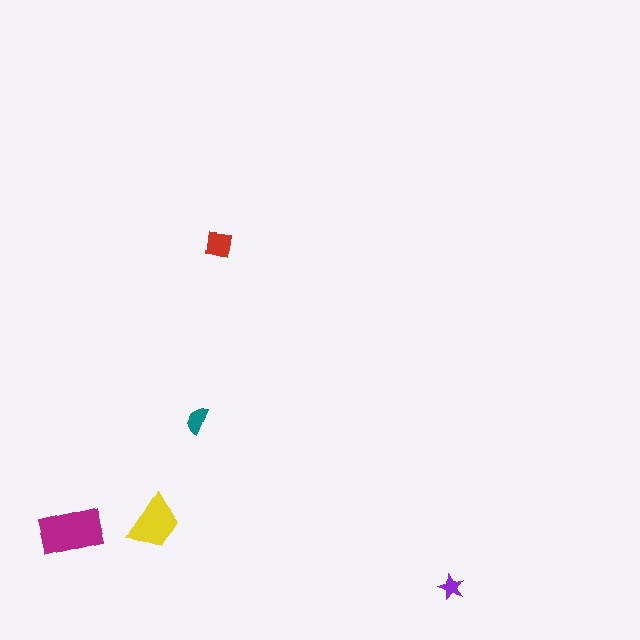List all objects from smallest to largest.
The purple star, the teal semicircle, the red square, the yellow trapezoid, the magenta rectangle.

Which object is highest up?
The red square is topmost.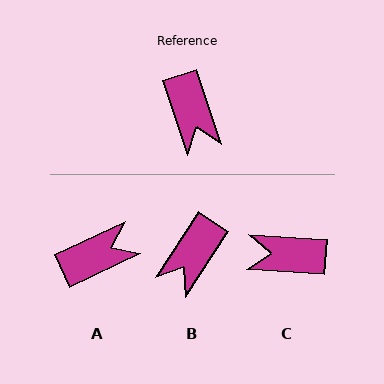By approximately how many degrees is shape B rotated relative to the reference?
Approximately 51 degrees clockwise.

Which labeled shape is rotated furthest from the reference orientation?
C, about 112 degrees away.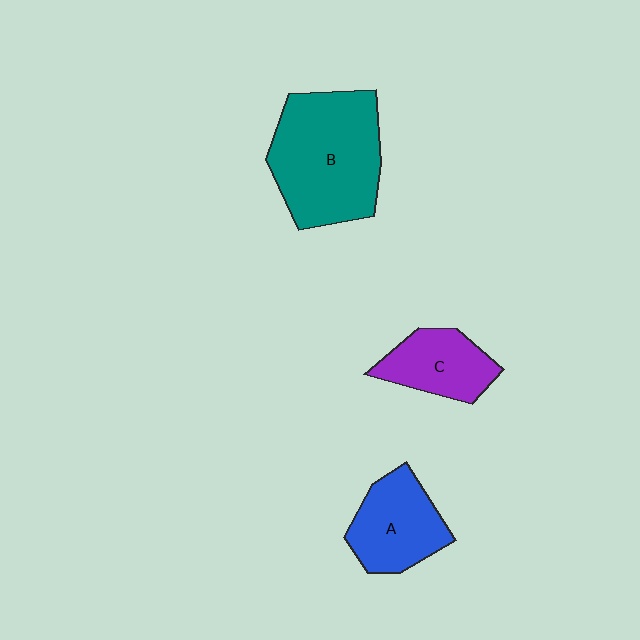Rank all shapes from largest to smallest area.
From largest to smallest: B (teal), A (blue), C (purple).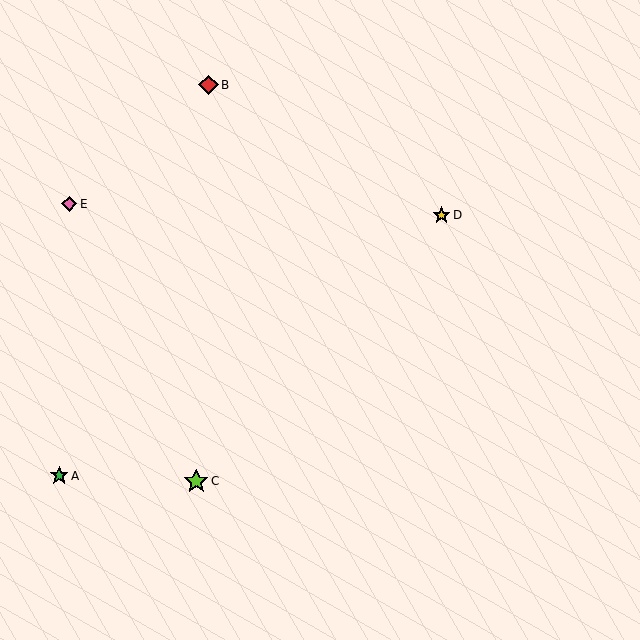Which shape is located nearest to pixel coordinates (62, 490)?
The green star (labeled A) at (59, 476) is nearest to that location.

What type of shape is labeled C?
Shape C is a lime star.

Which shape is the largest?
The lime star (labeled C) is the largest.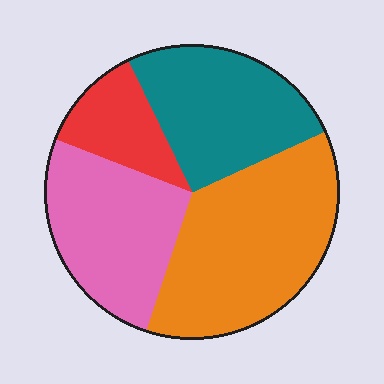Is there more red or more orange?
Orange.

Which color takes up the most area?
Orange, at roughly 35%.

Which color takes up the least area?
Red, at roughly 10%.